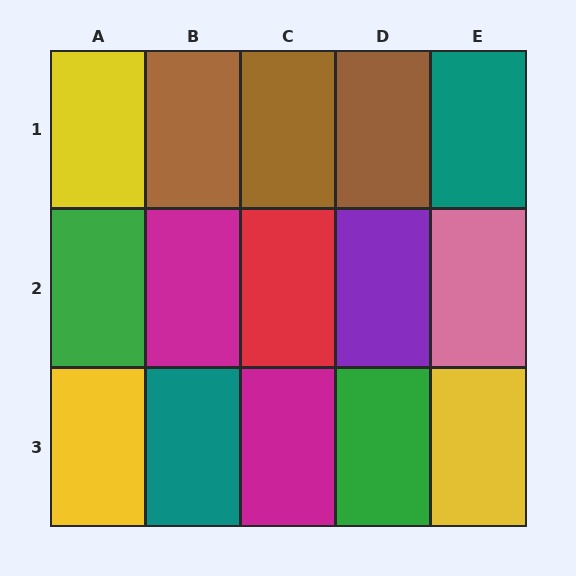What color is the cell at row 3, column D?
Green.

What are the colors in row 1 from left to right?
Yellow, brown, brown, brown, teal.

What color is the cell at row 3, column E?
Yellow.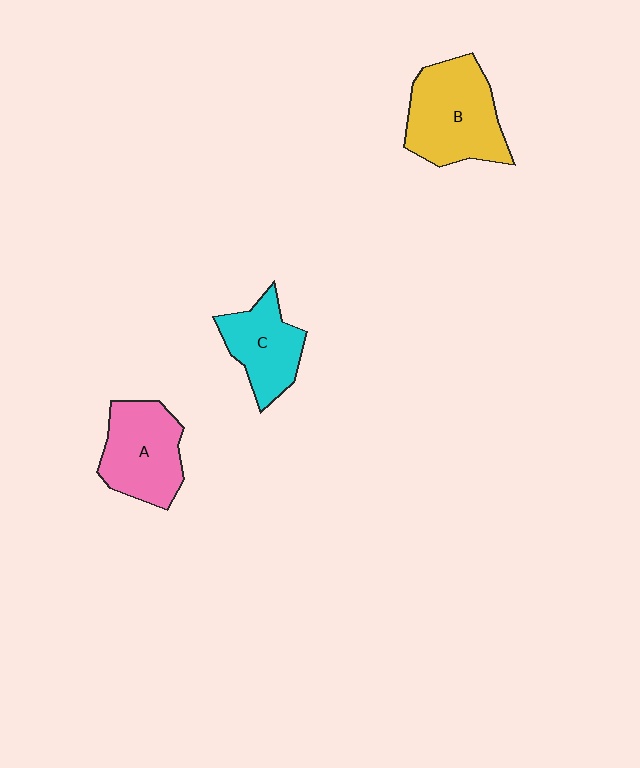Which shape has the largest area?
Shape B (yellow).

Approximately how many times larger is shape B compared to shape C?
Approximately 1.4 times.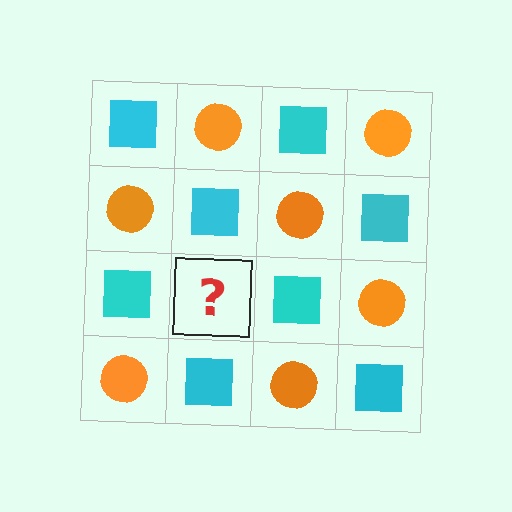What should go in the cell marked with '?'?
The missing cell should contain an orange circle.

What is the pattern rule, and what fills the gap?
The rule is that it alternates cyan square and orange circle in a checkerboard pattern. The gap should be filled with an orange circle.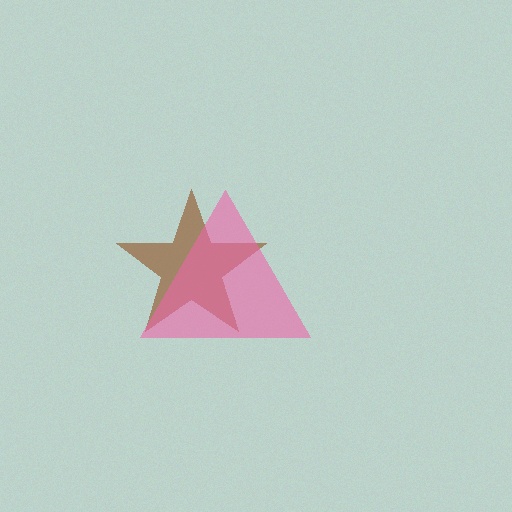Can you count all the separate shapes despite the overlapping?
Yes, there are 2 separate shapes.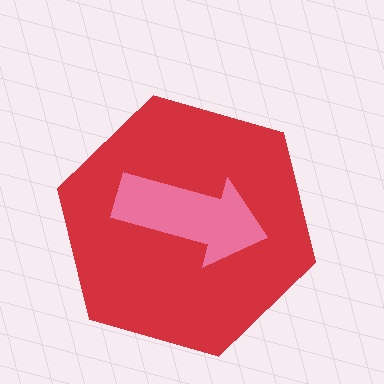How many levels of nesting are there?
2.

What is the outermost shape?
The red hexagon.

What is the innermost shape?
The pink arrow.